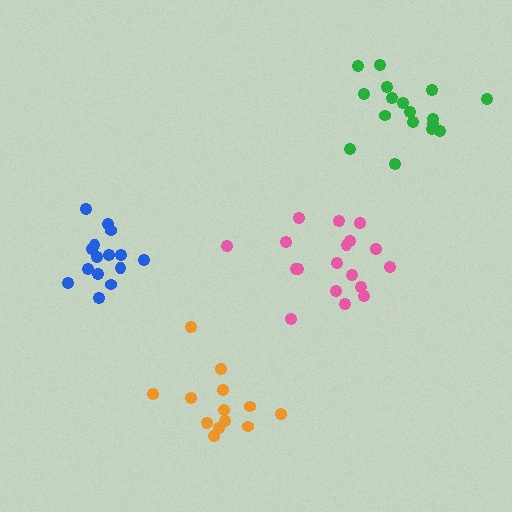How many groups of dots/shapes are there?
There are 4 groups.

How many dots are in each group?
Group 1: 13 dots, Group 2: 18 dots, Group 3: 17 dots, Group 4: 15 dots (63 total).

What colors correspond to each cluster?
The clusters are colored: orange, pink, green, blue.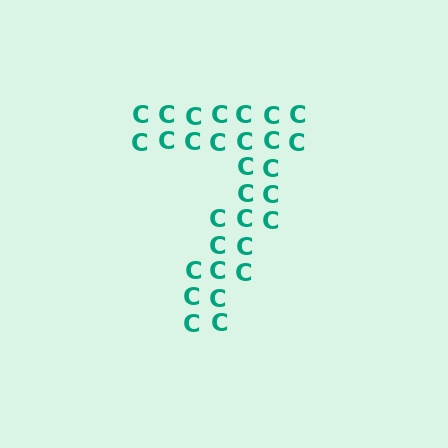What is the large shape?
The large shape is the digit 7.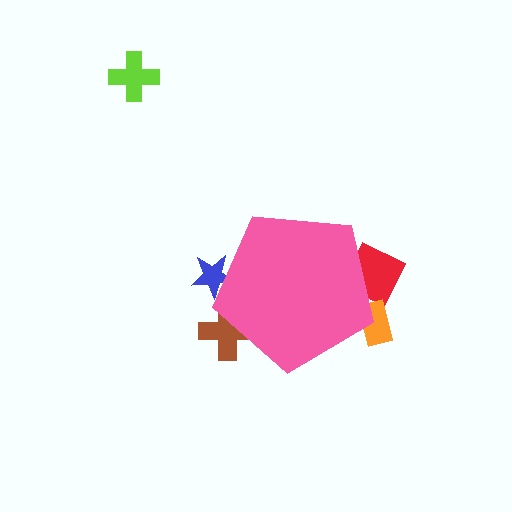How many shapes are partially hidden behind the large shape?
4 shapes are partially hidden.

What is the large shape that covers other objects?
A pink pentagon.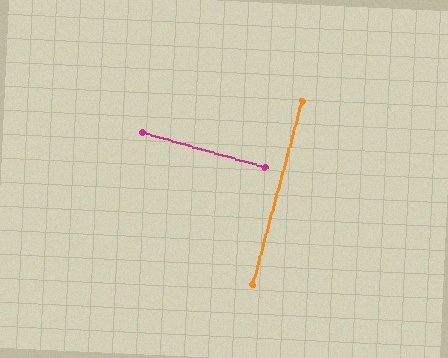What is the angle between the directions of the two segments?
Approximately 89 degrees.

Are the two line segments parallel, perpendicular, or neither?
Perpendicular — they meet at approximately 89°.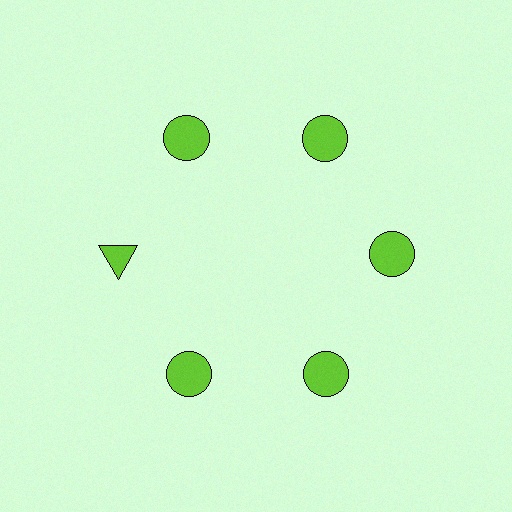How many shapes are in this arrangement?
There are 6 shapes arranged in a ring pattern.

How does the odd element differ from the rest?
It has a different shape: triangle instead of circle.